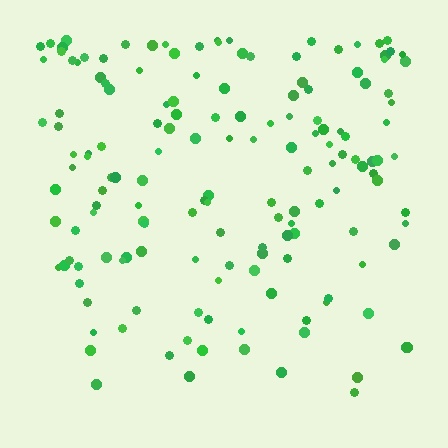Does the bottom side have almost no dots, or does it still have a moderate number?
Still a moderate number, just noticeably fewer than the top.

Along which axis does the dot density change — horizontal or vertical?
Vertical.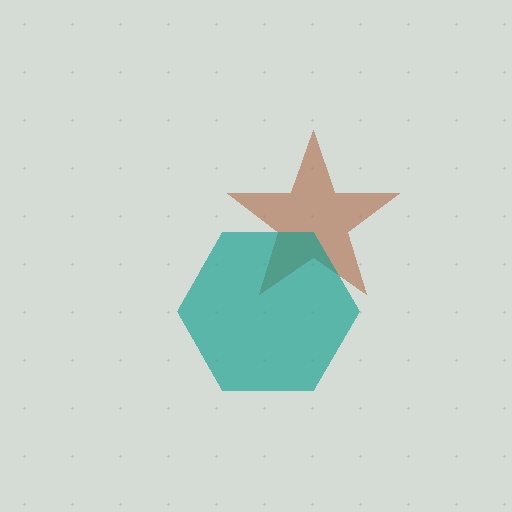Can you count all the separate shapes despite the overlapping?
Yes, there are 2 separate shapes.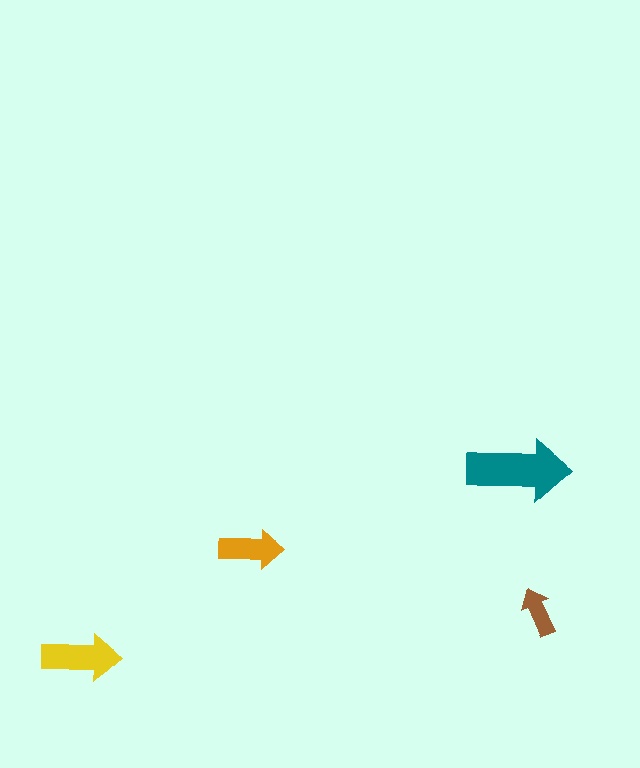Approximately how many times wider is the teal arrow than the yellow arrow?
About 1.5 times wider.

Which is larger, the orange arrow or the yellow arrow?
The yellow one.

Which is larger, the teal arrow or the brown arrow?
The teal one.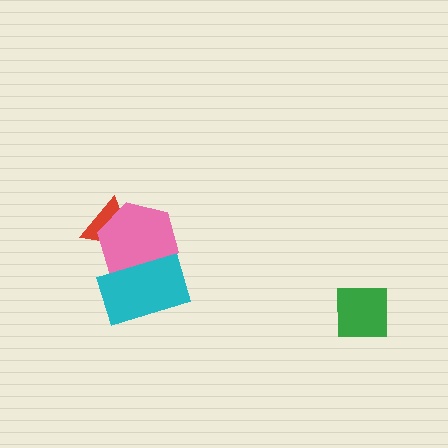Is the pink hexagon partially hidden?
Yes, it is partially covered by another shape.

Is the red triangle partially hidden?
Yes, it is partially covered by another shape.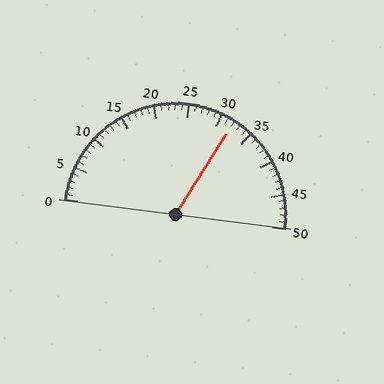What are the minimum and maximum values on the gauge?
The gauge ranges from 0 to 50.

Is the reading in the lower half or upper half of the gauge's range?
The reading is in the upper half of the range (0 to 50).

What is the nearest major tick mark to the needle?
The nearest major tick mark is 30.